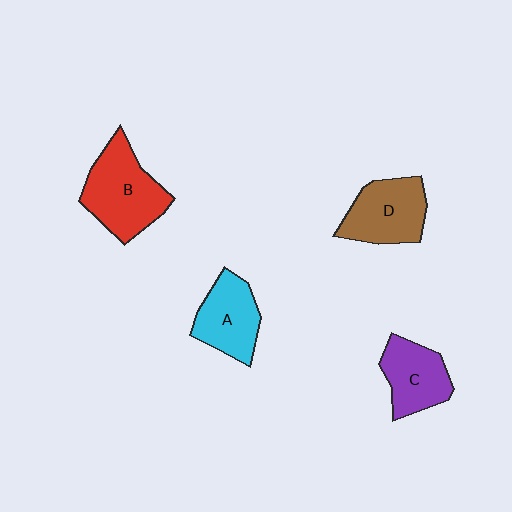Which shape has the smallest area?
Shape C (purple).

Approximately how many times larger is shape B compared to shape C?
Approximately 1.4 times.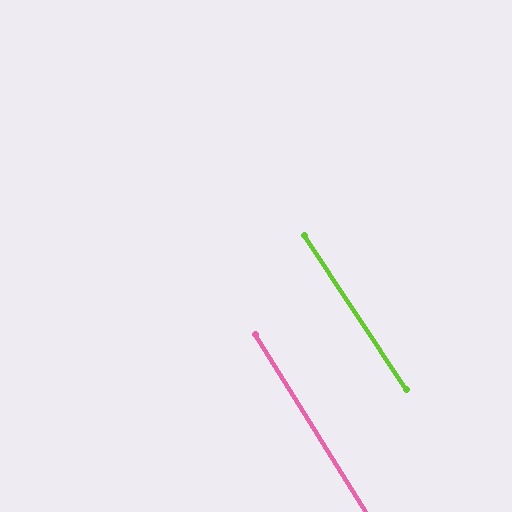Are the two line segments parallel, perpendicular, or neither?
Parallel — their directions differ by only 1.7°.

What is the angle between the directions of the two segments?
Approximately 2 degrees.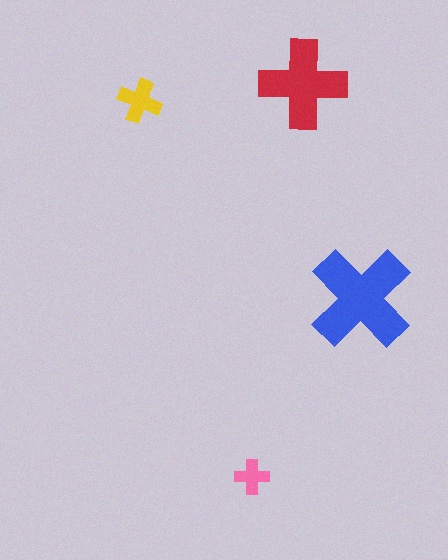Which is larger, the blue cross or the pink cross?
The blue one.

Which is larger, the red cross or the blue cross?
The blue one.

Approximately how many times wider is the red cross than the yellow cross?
About 2 times wider.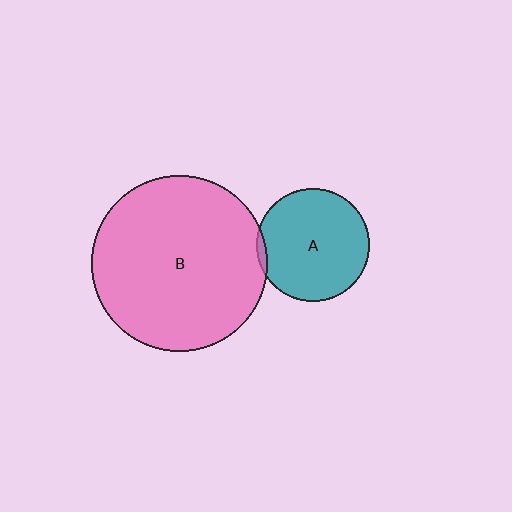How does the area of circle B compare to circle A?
Approximately 2.4 times.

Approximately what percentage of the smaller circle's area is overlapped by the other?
Approximately 5%.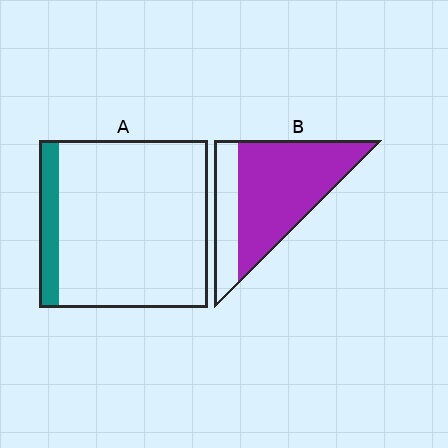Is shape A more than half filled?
No.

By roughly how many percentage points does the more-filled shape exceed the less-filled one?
By roughly 60 percentage points (B over A).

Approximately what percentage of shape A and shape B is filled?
A is approximately 10% and B is approximately 75%.